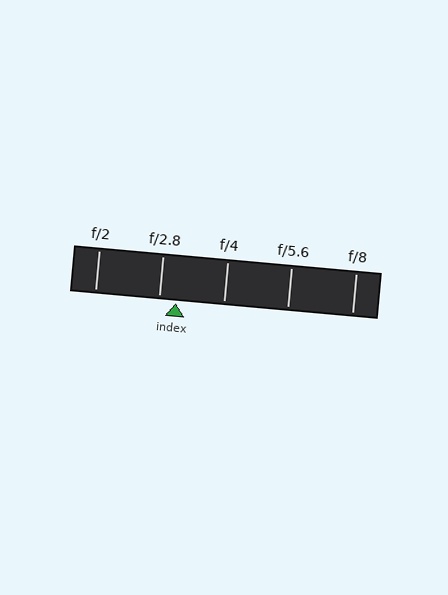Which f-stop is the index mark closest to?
The index mark is closest to f/2.8.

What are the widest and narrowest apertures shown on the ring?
The widest aperture shown is f/2 and the narrowest is f/8.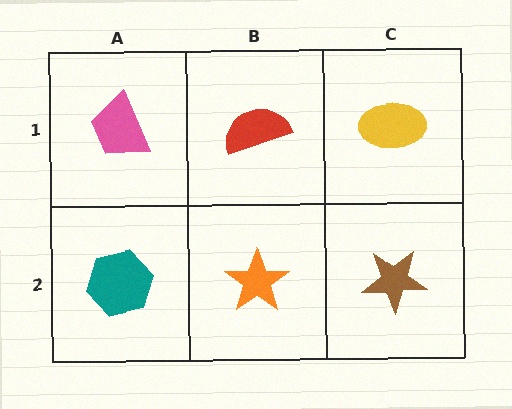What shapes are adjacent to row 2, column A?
A pink trapezoid (row 1, column A), an orange star (row 2, column B).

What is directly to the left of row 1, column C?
A red semicircle.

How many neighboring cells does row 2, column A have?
2.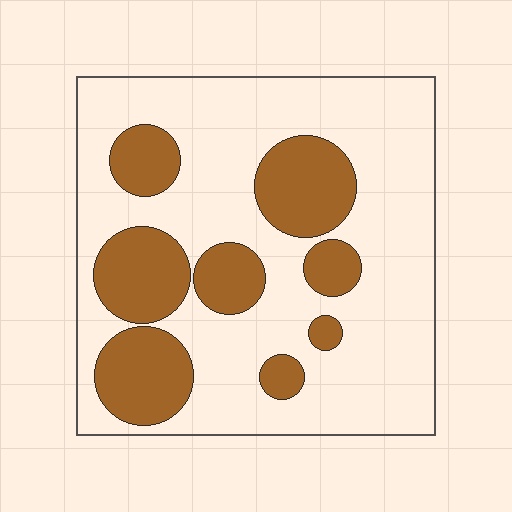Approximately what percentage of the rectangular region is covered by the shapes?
Approximately 30%.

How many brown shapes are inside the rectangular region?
8.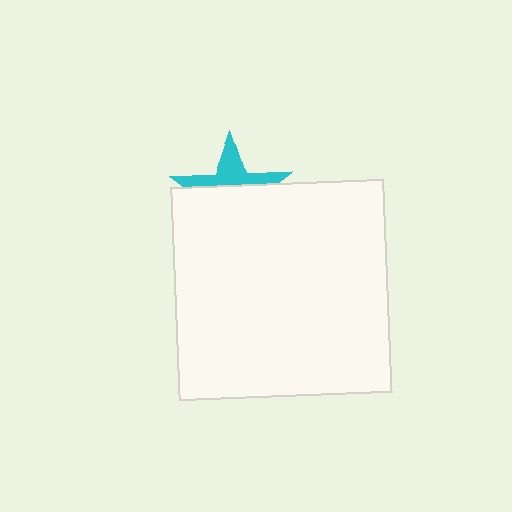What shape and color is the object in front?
The object in front is a white square.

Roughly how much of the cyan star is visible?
A small part of it is visible (roughly 36%).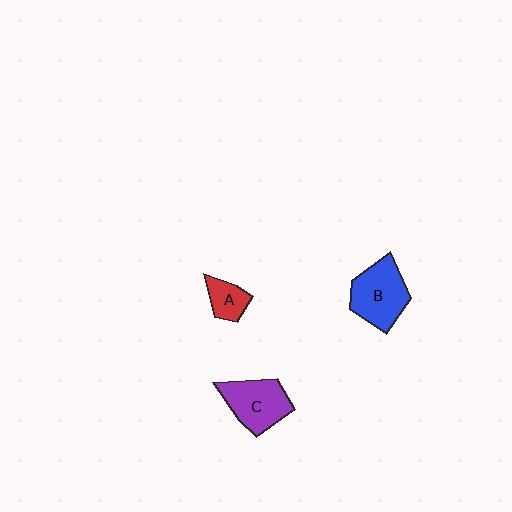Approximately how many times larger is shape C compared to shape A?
Approximately 2.0 times.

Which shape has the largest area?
Shape B (blue).